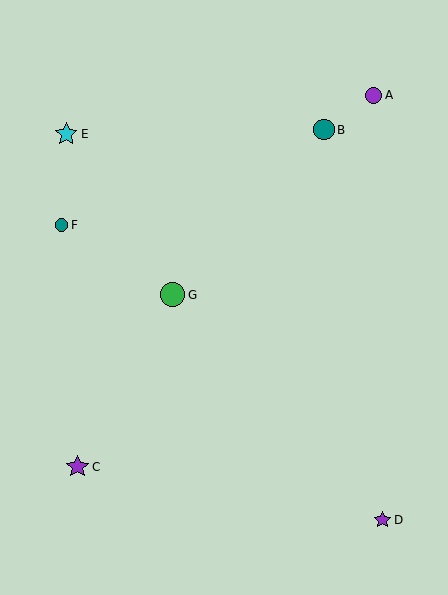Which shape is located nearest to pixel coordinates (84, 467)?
The purple star (labeled C) at (77, 467) is nearest to that location.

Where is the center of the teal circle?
The center of the teal circle is at (62, 225).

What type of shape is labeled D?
Shape D is a purple star.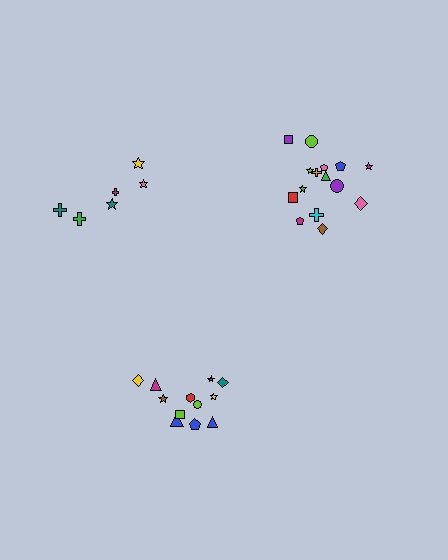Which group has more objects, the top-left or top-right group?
The top-right group.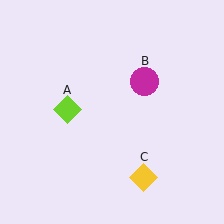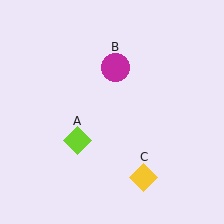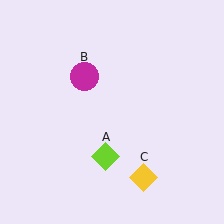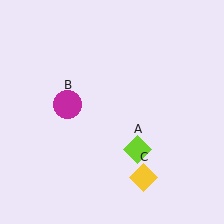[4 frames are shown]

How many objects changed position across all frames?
2 objects changed position: lime diamond (object A), magenta circle (object B).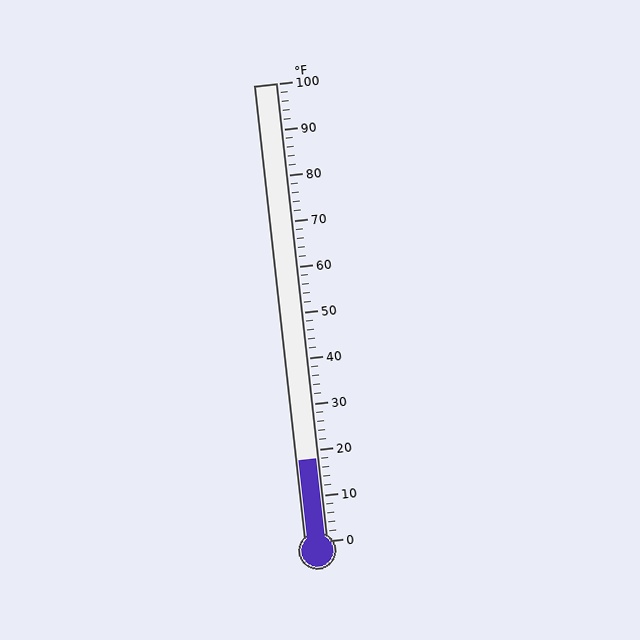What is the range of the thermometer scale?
The thermometer scale ranges from 0°F to 100°F.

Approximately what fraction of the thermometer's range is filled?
The thermometer is filled to approximately 20% of its range.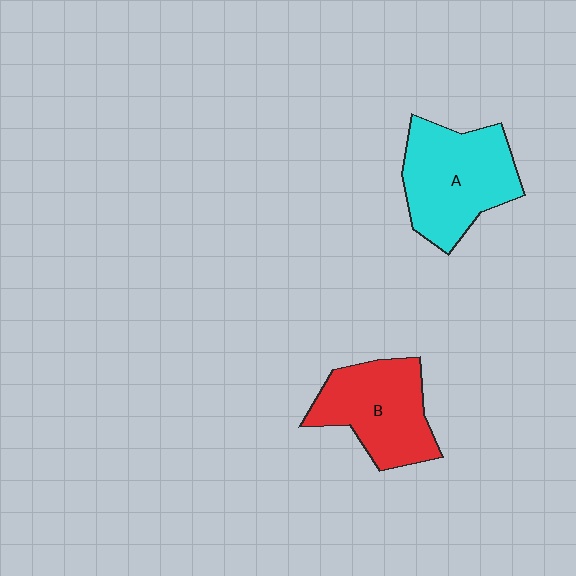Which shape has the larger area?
Shape A (cyan).